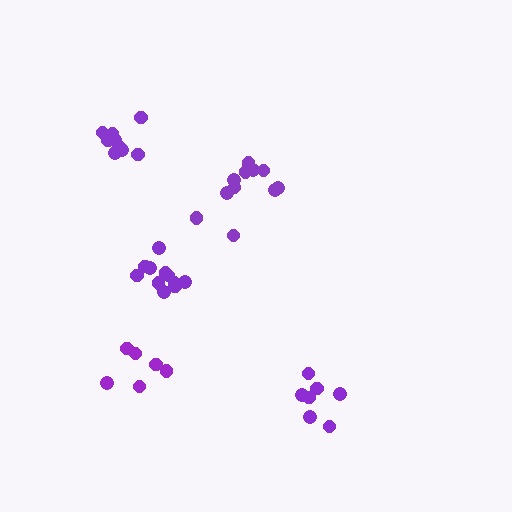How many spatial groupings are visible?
There are 5 spatial groupings.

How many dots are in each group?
Group 1: 11 dots, Group 2: 6 dots, Group 3: 11 dots, Group 4: 11 dots, Group 5: 7 dots (46 total).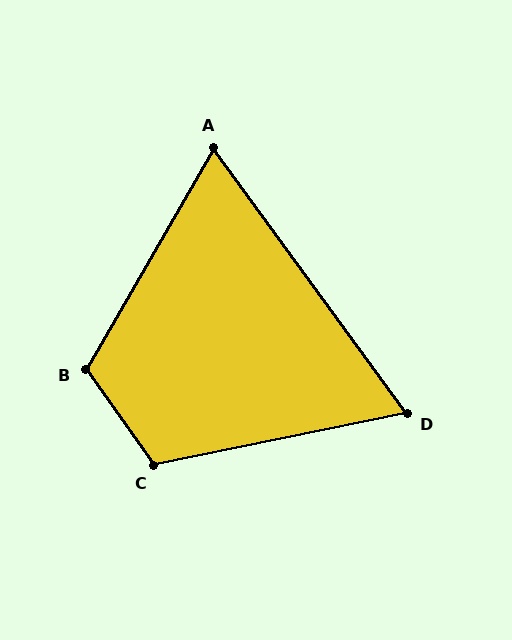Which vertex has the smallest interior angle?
D, at approximately 66 degrees.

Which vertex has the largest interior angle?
B, at approximately 114 degrees.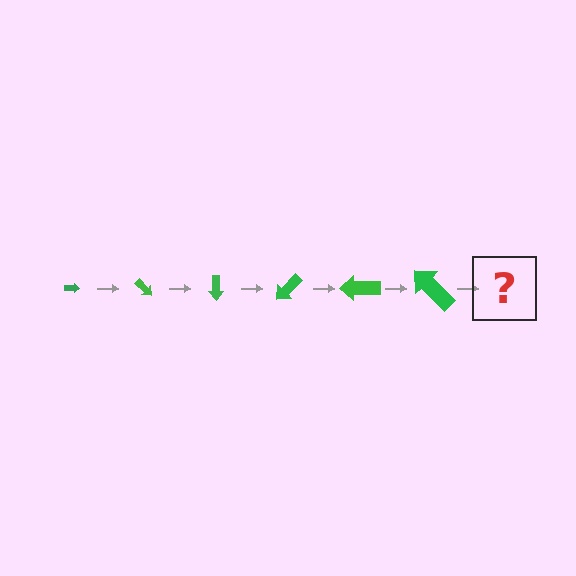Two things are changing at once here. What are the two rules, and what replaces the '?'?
The two rules are that the arrow grows larger each step and it rotates 45 degrees each step. The '?' should be an arrow, larger than the previous one and rotated 270 degrees from the start.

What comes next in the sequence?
The next element should be an arrow, larger than the previous one and rotated 270 degrees from the start.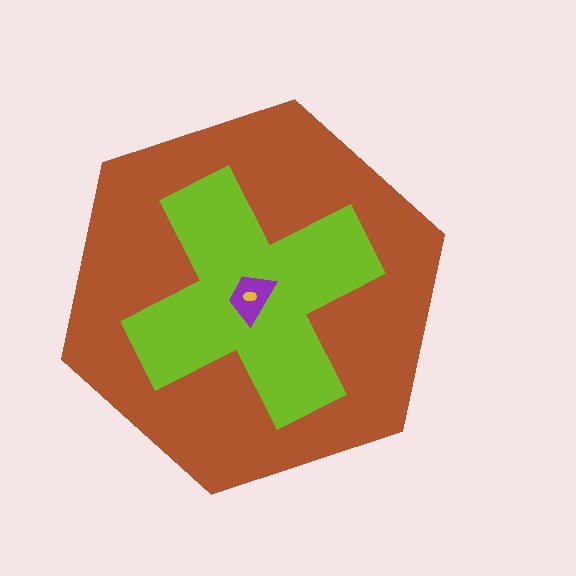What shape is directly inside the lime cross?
The purple trapezoid.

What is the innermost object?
The yellow ellipse.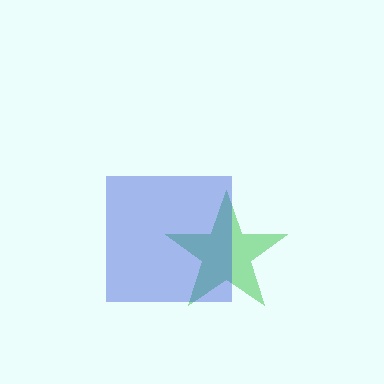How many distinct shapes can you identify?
There are 2 distinct shapes: a green star, a blue square.